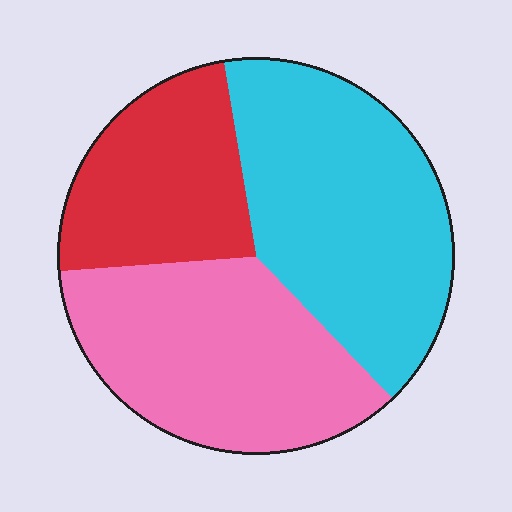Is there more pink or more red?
Pink.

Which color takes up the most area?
Cyan, at roughly 40%.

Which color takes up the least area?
Red, at roughly 25%.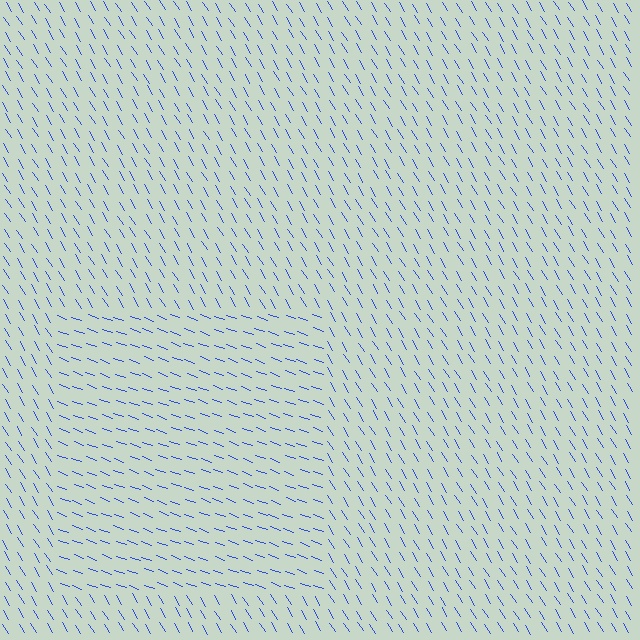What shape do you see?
I see a rectangle.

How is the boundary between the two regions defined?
The boundary is defined purely by a change in line orientation (approximately 39 degrees difference). All lines are the same color and thickness.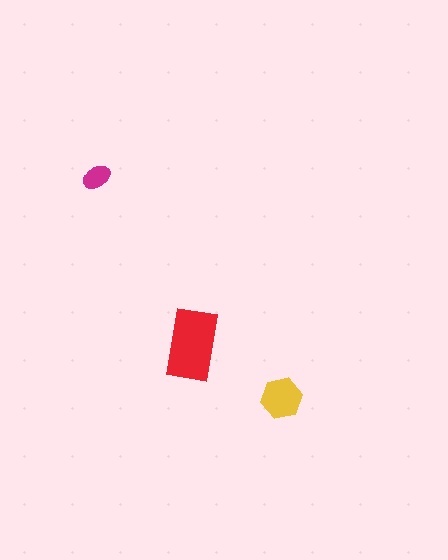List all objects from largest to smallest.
The red rectangle, the yellow hexagon, the magenta ellipse.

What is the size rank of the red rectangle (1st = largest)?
1st.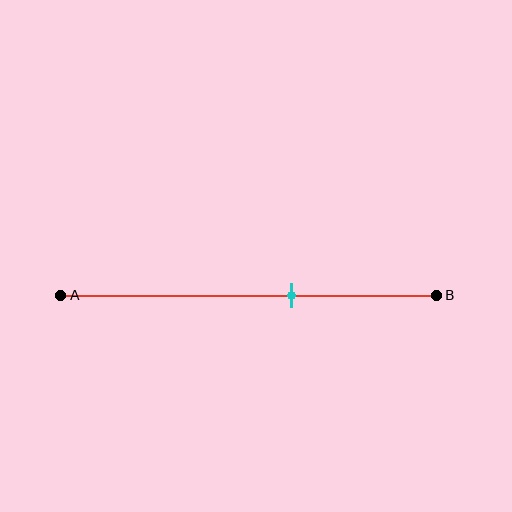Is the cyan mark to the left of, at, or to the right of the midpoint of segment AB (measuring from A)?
The cyan mark is to the right of the midpoint of segment AB.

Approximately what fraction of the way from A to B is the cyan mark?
The cyan mark is approximately 60% of the way from A to B.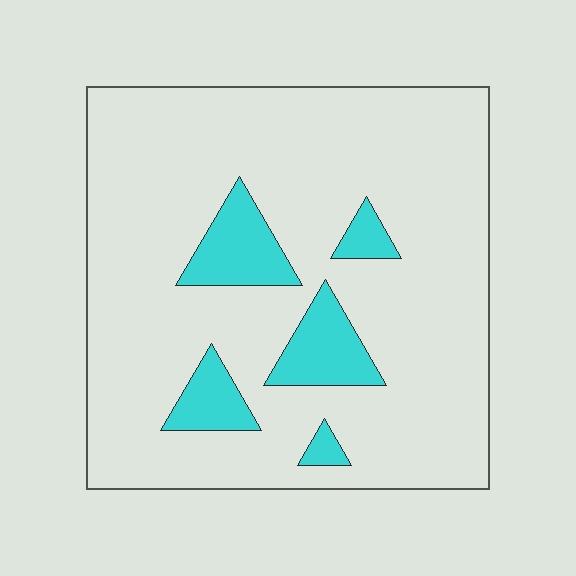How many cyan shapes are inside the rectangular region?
5.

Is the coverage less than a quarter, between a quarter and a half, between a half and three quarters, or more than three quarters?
Less than a quarter.